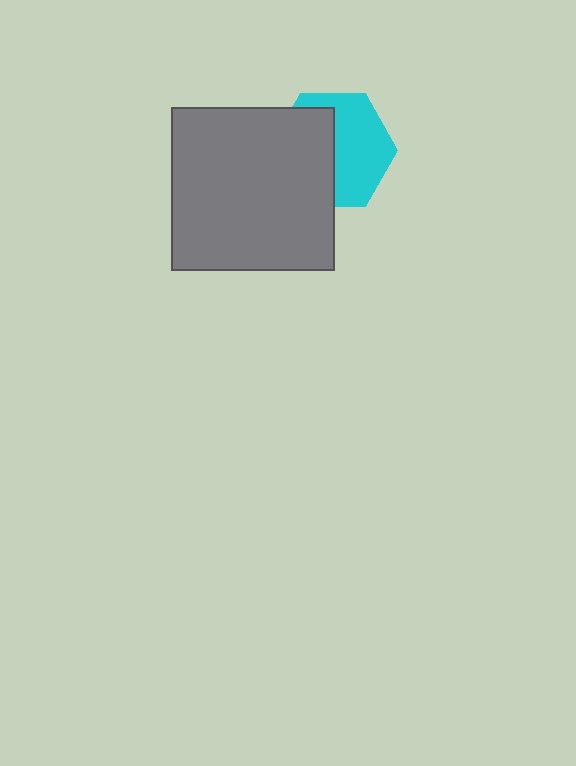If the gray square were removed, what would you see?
You would see the complete cyan hexagon.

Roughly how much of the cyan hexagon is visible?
About half of it is visible (roughly 52%).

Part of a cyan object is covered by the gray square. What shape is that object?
It is a hexagon.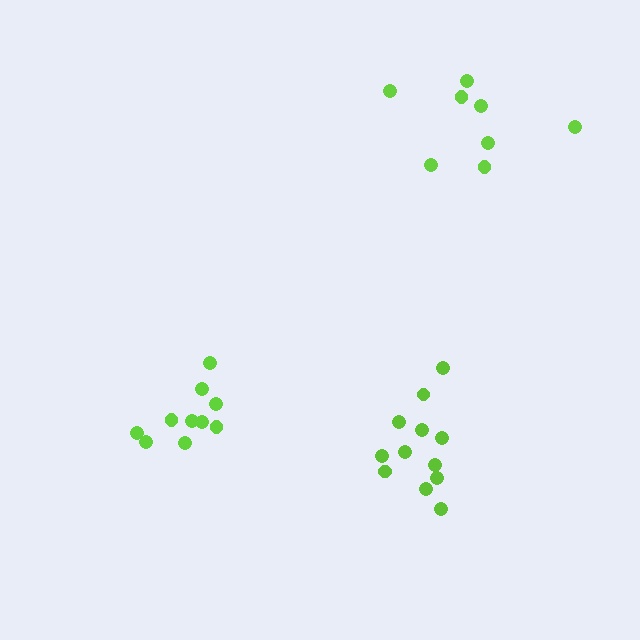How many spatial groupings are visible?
There are 3 spatial groupings.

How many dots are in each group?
Group 1: 12 dots, Group 2: 8 dots, Group 3: 10 dots (30 total).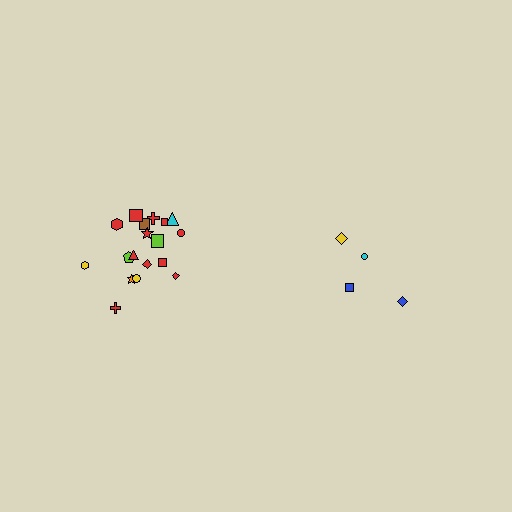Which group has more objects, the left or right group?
The left group.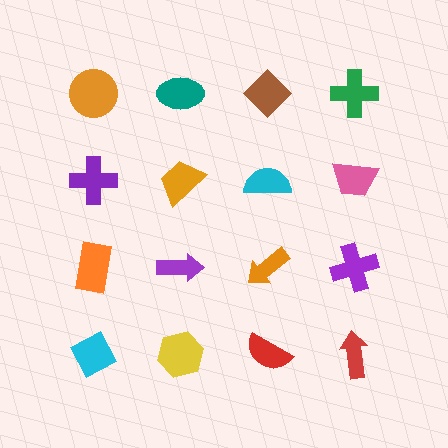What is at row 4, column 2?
A yellow hexagon.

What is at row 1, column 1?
An orange circle.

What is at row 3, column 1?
An orange rectangle.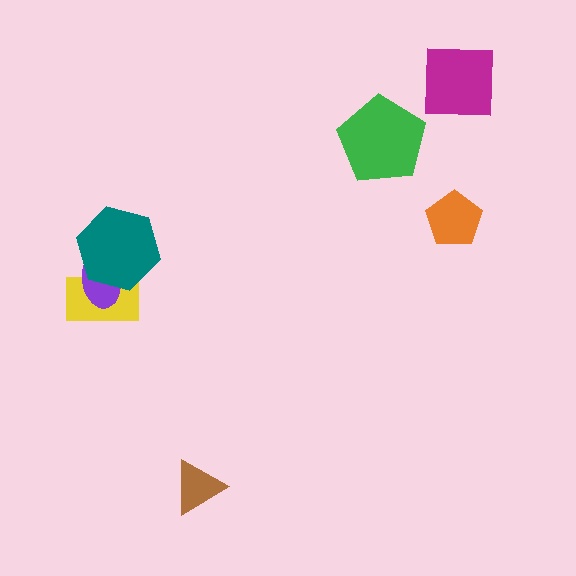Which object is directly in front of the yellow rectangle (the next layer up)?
The purple ellipse is directly in front of the yellow rectangle.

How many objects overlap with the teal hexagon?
2 objects overlap with the teal hexagon.